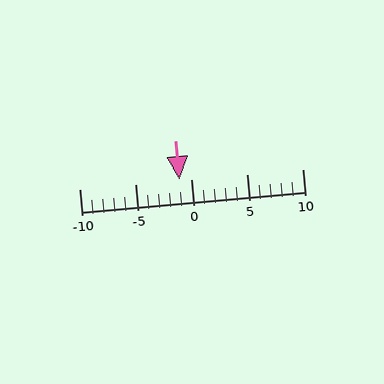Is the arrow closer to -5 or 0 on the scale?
The arrow is closer to 0.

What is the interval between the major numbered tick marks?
The major tick marks are spaced 5 units apart.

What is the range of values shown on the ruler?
The ruler shows values from -10 to 10.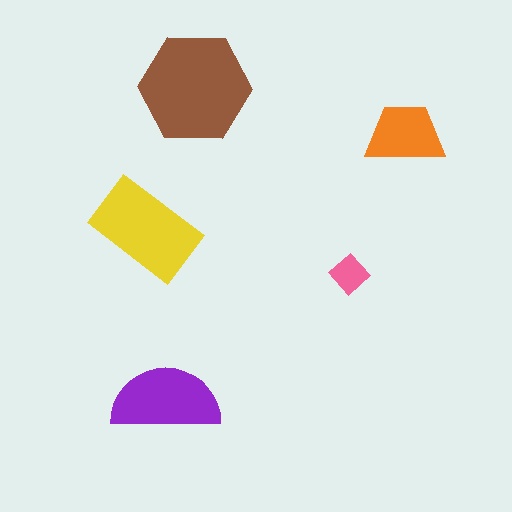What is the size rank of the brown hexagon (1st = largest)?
1st.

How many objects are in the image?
There are 5 objects in the image.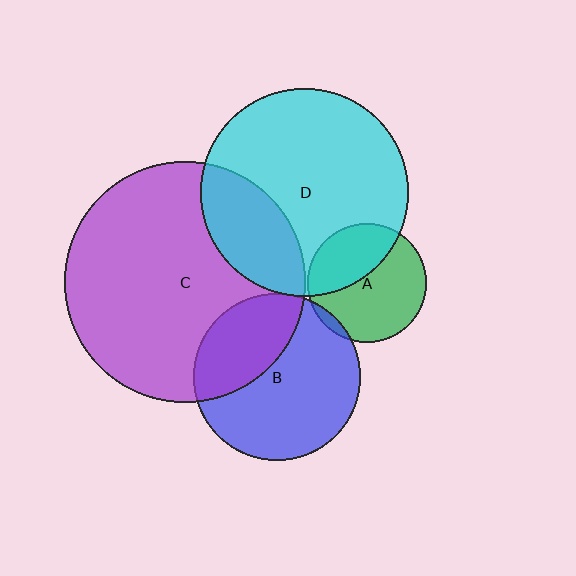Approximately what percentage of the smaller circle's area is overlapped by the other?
Approximately 5%.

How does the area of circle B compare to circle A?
Approximately 2.0 times.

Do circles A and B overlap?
Yes.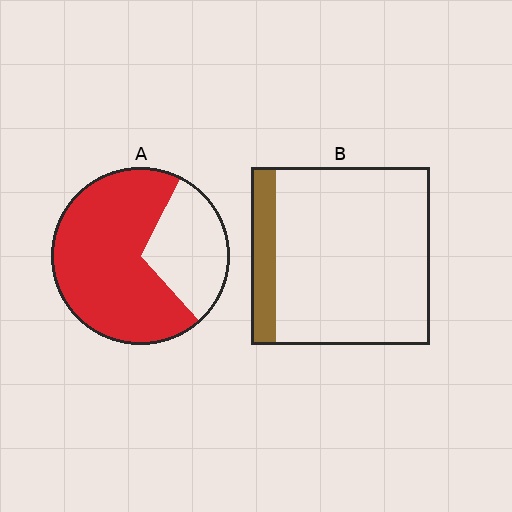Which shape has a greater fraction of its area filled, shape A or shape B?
Shape A.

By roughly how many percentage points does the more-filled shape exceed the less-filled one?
By roughly 55 percentage points (A over B).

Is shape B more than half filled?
No.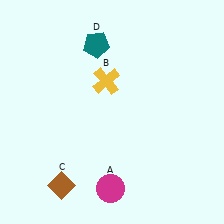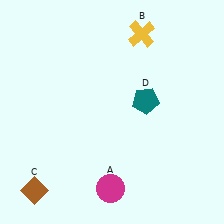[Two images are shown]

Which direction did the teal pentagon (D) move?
The teal pentagon (D) moved down.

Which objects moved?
The objects that moved are: the yellow cross (B), the brown diamond (C), the teal pentagon (D).